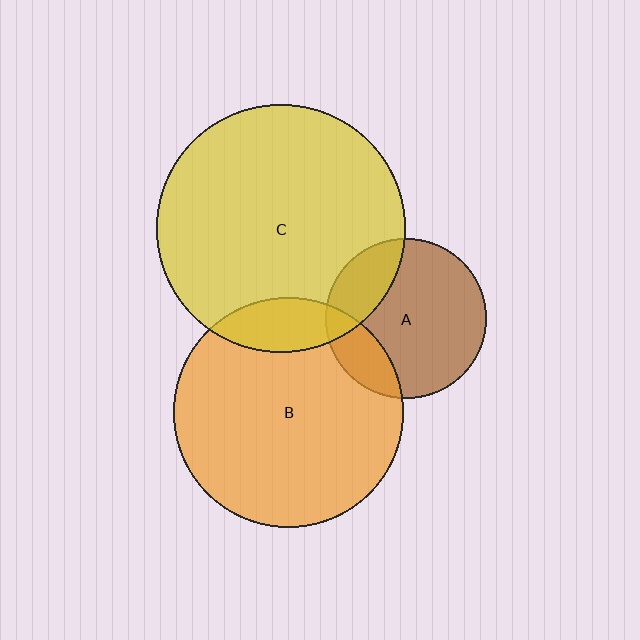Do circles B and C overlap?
Yes.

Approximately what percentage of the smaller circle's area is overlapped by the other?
Approximately 15%.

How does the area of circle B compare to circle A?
Approximately 2.0 times.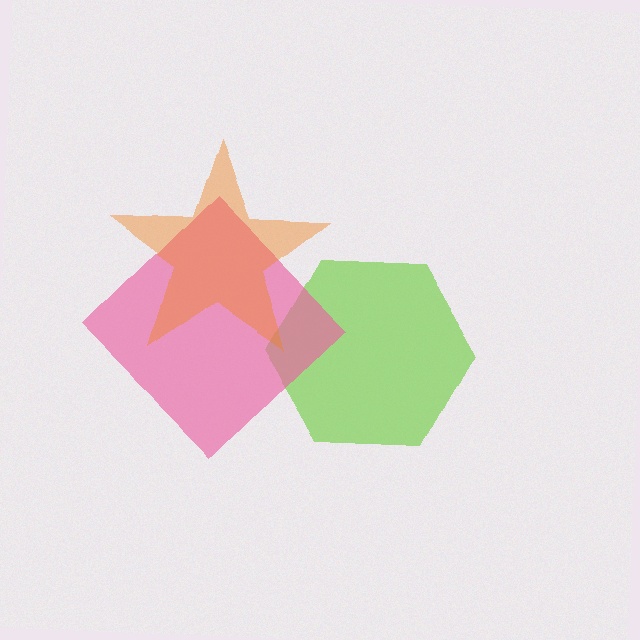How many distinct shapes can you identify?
There are 3 distinct shapes: a lime hexagon, a pink diamond, an orange star.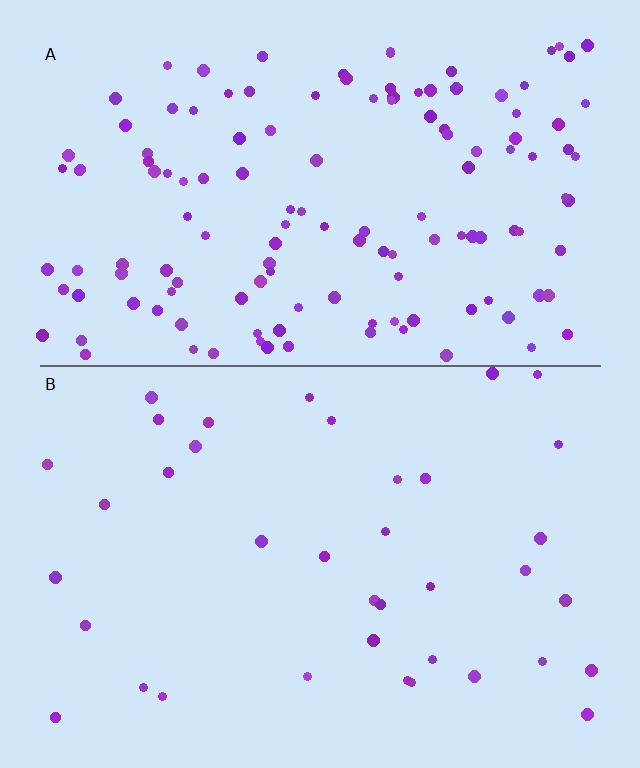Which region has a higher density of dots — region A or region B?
A (the top).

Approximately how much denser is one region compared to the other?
Approximately 3.6× — region A over region B.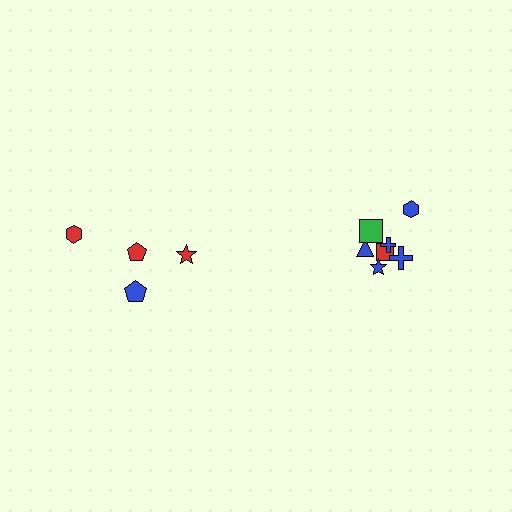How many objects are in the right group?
There are 7 objects.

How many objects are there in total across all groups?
There are 11 objects.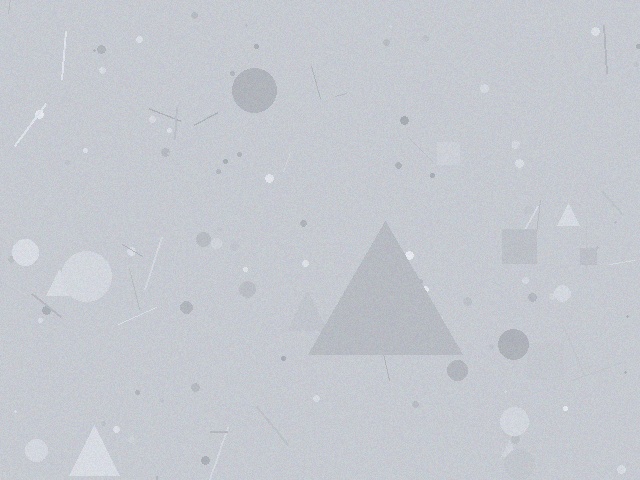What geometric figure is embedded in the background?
A triangle is embedded in the background.